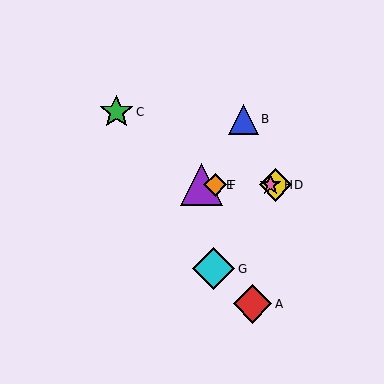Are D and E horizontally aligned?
Yes, both are at y≈185.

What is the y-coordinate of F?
Object F is at y≈185.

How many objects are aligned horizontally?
4 objects (D, E, F, H) are aligned horizontally.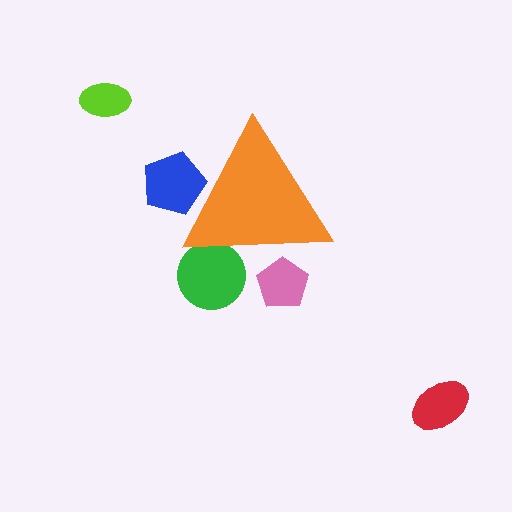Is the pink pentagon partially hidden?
Yes, the pink pentagon is partially hidden behind the orange triangle.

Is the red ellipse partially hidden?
No, the red ellipse is fully visible.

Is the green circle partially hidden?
Yes, the green circle is partially hidden behind the orange triangle.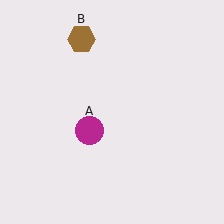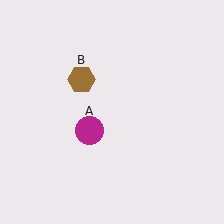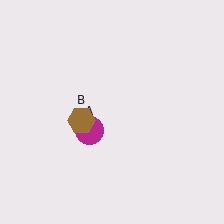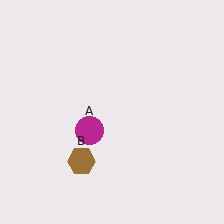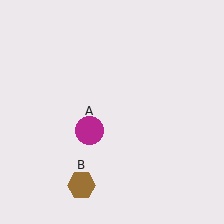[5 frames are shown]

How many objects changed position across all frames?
1 object changed position: brown hexagon (object B).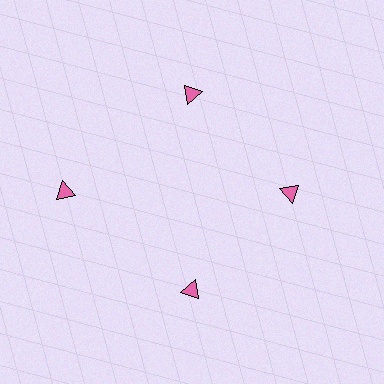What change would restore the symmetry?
The symmetry would be restored by moving it inward, back onto the ring so that all 4 triangles sit at equal angles and equal distance from the center.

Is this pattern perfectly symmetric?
No. The 4 pink triangles are arranged in a ring, but one element near the 9 o'clock position is pushed outward from the center, breaking the 4-fold rotational symmetry.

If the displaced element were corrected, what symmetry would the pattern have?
It would have 4-fold rotational symmetry — the pattern would map onto itself every 90 degrees.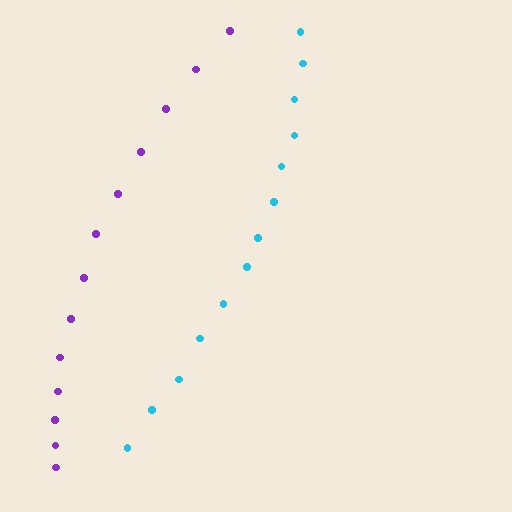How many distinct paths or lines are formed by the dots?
There are 2 distinct paths.